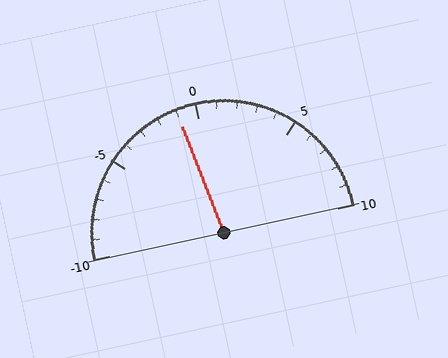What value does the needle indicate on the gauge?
The needle indicates approximately -1.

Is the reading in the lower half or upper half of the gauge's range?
The reading is in the lower half of the range (-10 to 10).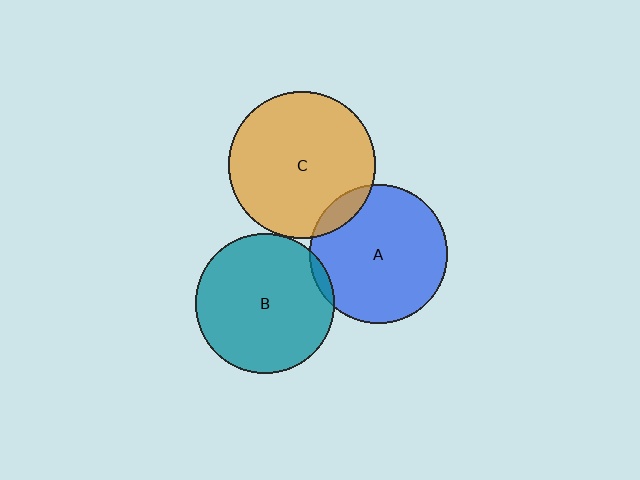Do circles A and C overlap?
Yes.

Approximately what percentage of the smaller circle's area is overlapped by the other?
Approximately 10%.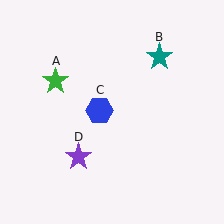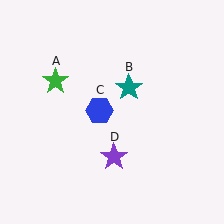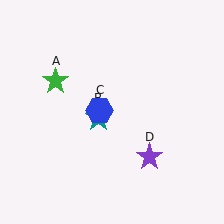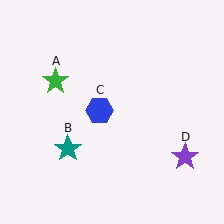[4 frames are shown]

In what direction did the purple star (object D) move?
The purple star (object D) moved right.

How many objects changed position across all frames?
2 objects changed position: teal star (object B), purple star (object D).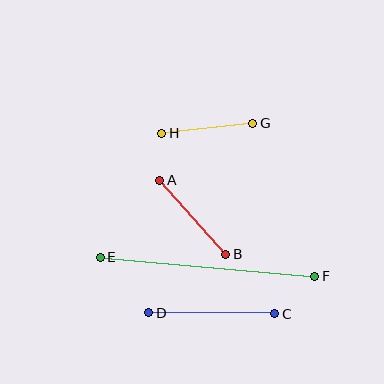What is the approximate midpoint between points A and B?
The midpoint is at approximately (193, 217) pixels.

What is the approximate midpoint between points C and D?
The midpoint is at approximately (212, 313) pixels.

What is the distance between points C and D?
The distance is approximately 126 pixels.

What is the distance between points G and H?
The distance is approximately 92 pixels.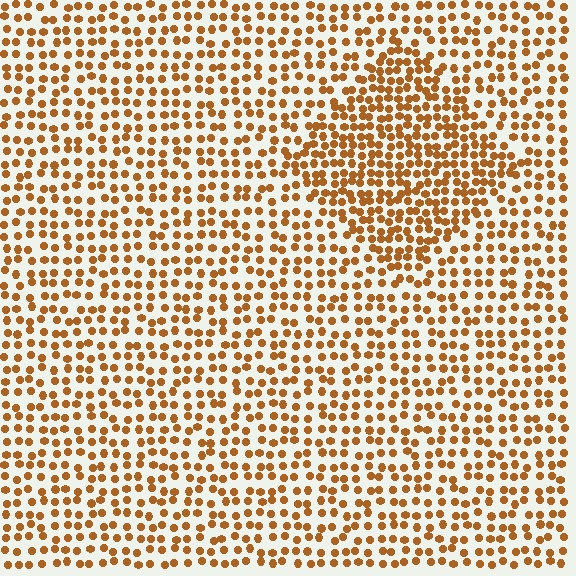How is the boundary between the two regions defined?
The boundary is defined by a change in element density (approximately 1.7x ratio). All elements are the same color, size, and shape.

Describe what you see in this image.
The image contains small brown elements arranged at two different densities. A diamond-shaped region is visible where the elements are more densely packed than the surrounding area.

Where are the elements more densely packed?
The elements are more densely packed inside the diamond boundary.